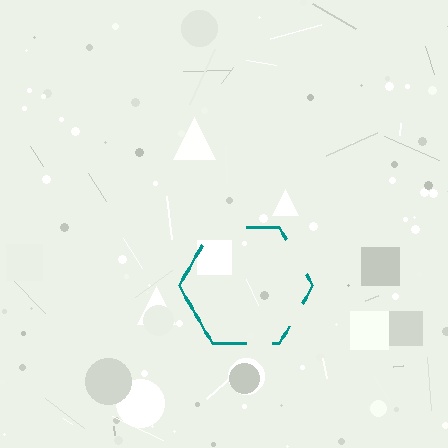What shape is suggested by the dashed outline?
The dashed outline suggests a hexagon.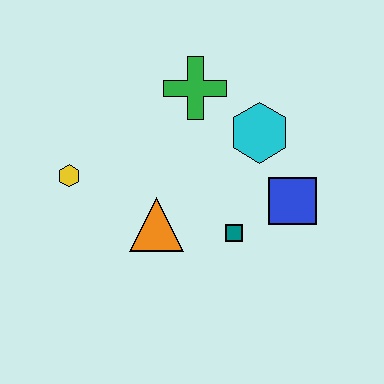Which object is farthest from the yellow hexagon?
The blue square is farthest from the yellow hexagon.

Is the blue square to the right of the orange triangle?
Yes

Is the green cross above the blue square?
Yes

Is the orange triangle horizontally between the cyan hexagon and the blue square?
No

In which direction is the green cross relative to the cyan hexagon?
The green cross is to the left of the cyan hexagon.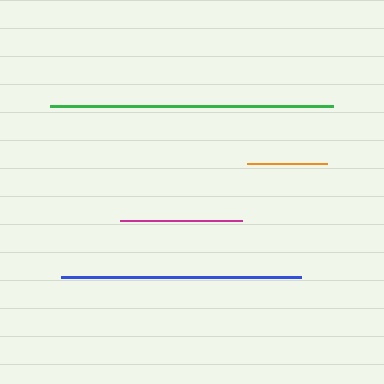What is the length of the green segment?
The green segment is approximately 283 pixels long.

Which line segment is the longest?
The green line is the longest at approximately 283 pixels.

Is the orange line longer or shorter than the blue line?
The blue line is longer than the orange line.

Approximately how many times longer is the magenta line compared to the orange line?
The magenta line is approximately 1.5 times the length of the orange line.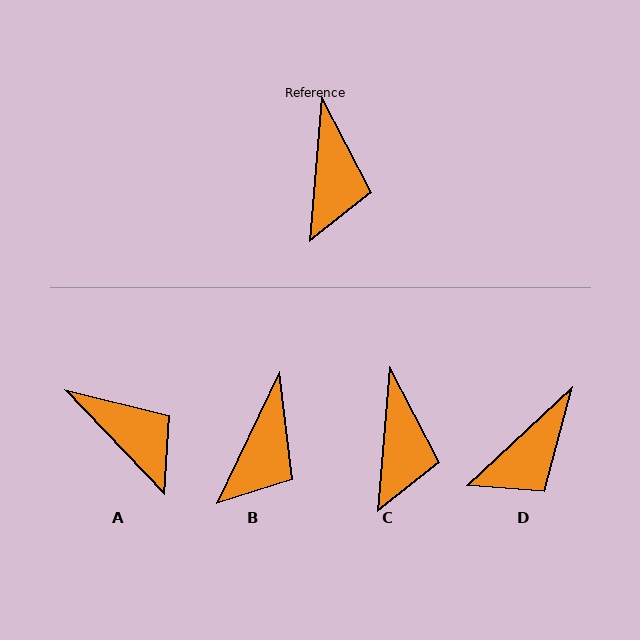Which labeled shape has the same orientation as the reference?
C.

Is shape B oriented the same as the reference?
No, it is off by about 21 degrees.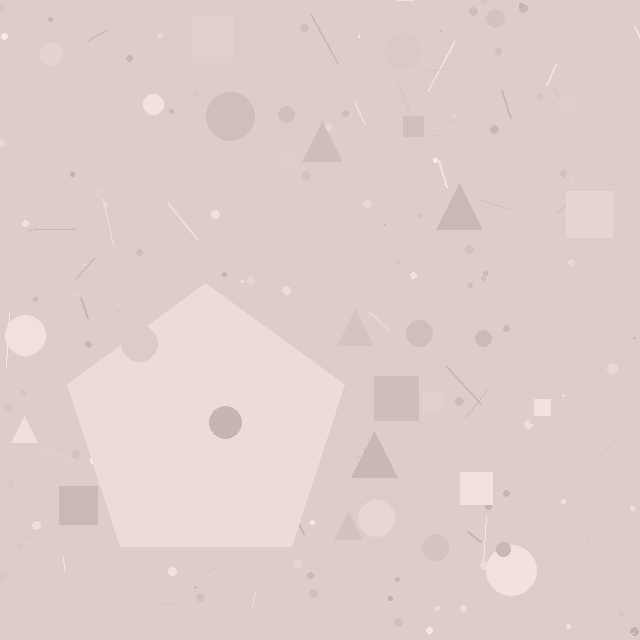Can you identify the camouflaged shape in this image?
The camouflaged shape is a pentagon.